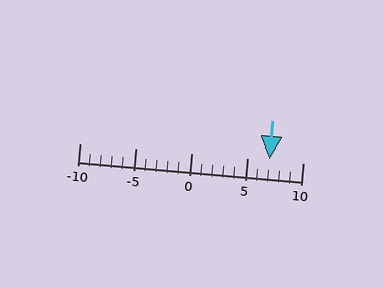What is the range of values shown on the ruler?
The ruler shows values from -10 to 10.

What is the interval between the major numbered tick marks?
The major tick marks are spaced 5 units apart.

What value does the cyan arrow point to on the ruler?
The cyan arrow points to approximately 7.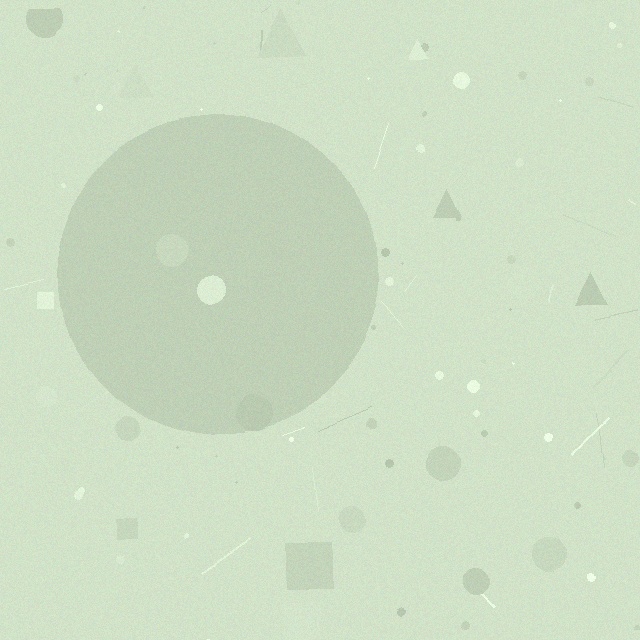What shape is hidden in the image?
A circle is hidden in the image.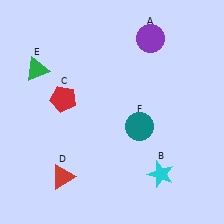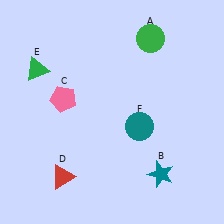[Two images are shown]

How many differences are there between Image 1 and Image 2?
There are 3 differences between the two images.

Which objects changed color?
A changed from purple to green. B changed from cyan to teal. C changed from red to pink.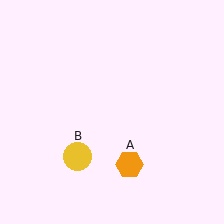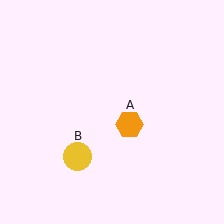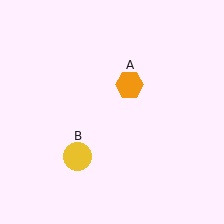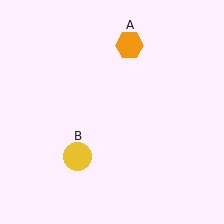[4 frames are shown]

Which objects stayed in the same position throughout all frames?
Yellow circle (object B) remained stationary.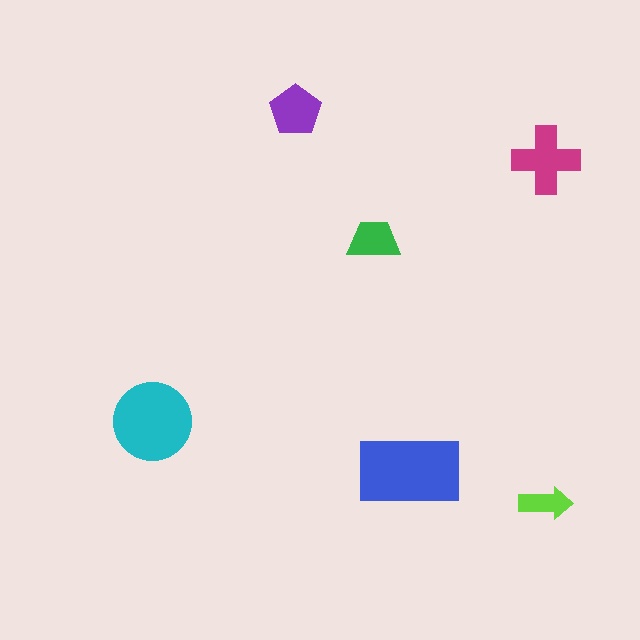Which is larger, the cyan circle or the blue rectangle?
The blue rectangle.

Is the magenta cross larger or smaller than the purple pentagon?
Larger.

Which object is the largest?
The blue rectangle.